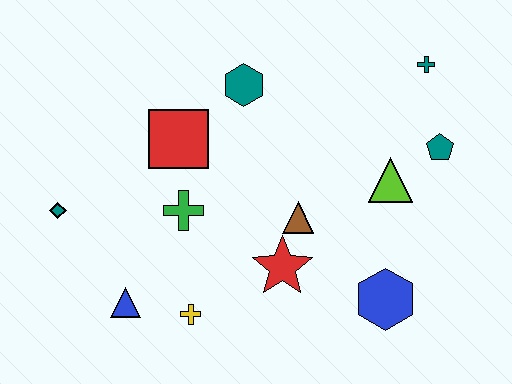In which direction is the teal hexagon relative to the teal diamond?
The teal hexagon is to the right of the teal diamond.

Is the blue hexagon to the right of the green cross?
Yes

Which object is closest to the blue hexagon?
The red star is closest to the blue hexagon.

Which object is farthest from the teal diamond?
The teal cross is farthest from the teal diamond.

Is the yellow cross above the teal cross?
No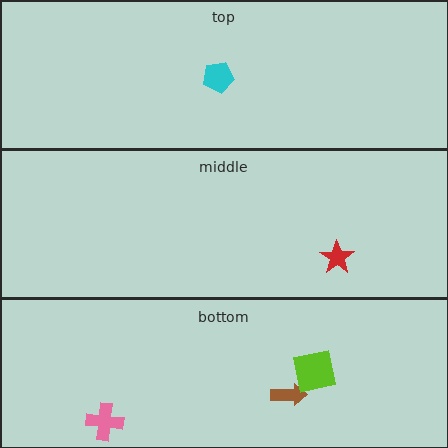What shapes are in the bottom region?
The brown arrow, the pink cross, the lime square.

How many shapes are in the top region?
1.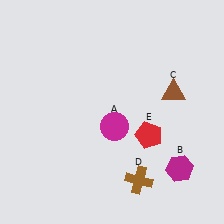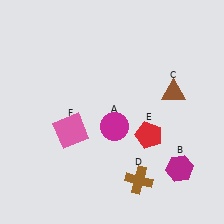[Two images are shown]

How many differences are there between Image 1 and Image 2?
There is 1 difference between the two images.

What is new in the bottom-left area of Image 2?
A pink square (F) was added in the bottom-left area of Image 2.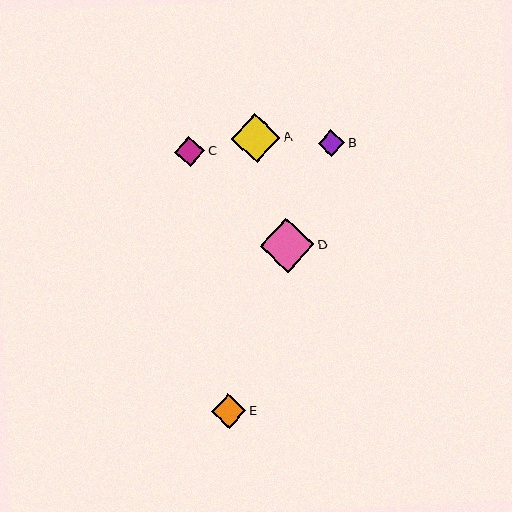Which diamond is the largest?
Diamond D is the largest with a size of approximately 54 pixels.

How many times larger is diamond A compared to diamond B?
Diamond A is approximately 1.8 times the size of diamond B.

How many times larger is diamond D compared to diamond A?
Diamond D is approximately 1.1 times the size of diamond A.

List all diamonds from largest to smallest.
From largest to smallest: D, A, E, C, B.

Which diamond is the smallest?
Diamond B is the smallest with a size of approximately 27 pixels.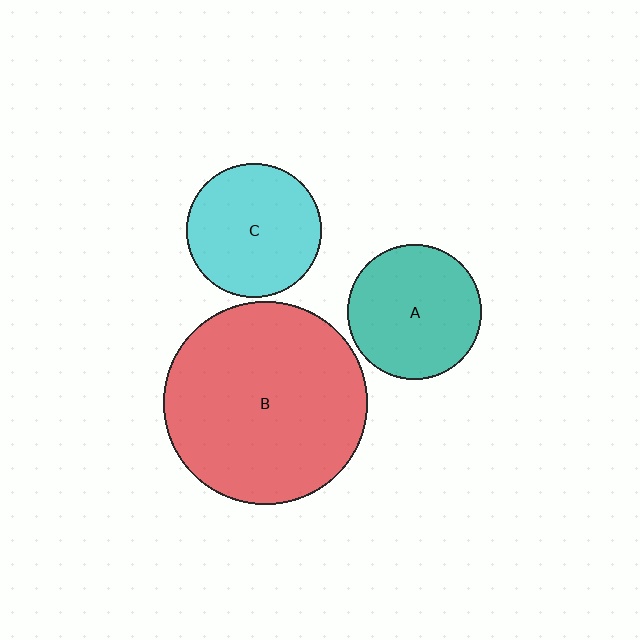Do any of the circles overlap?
No, none of the circles overlap.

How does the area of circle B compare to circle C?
Approximately 2.3 times.